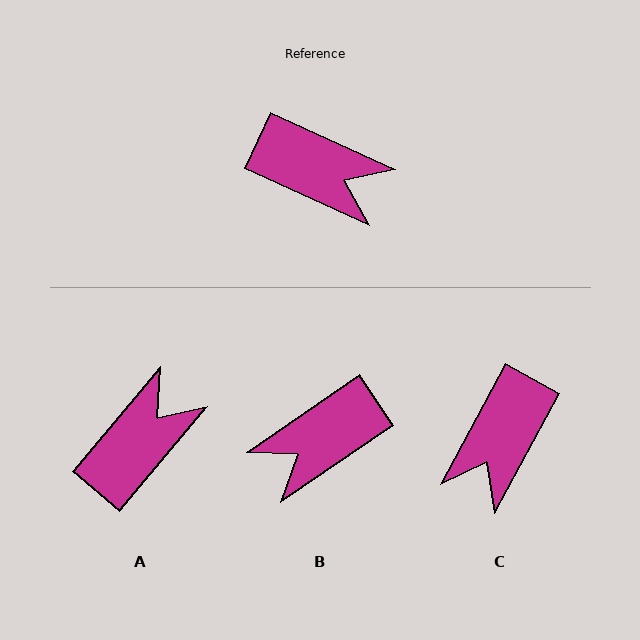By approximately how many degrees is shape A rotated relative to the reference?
Approximately 75 degrees counter-clockwise.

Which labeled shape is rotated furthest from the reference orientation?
B, about 121 degrees away.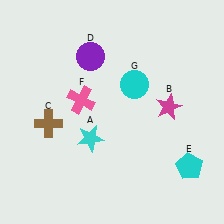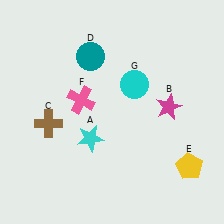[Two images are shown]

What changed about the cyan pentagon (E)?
In Image 1, E is cyan. In Image 2, it changed to yellow.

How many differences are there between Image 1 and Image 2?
There are 2 differences between the two images.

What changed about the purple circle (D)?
In Image 1, D is purple. In Image 2, it changed to teal.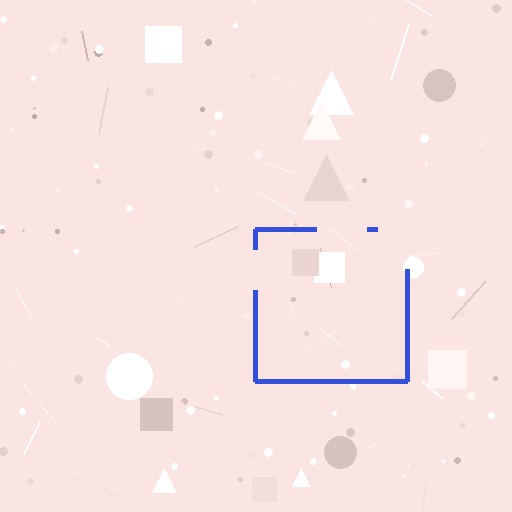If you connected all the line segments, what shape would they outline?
They would outline a square.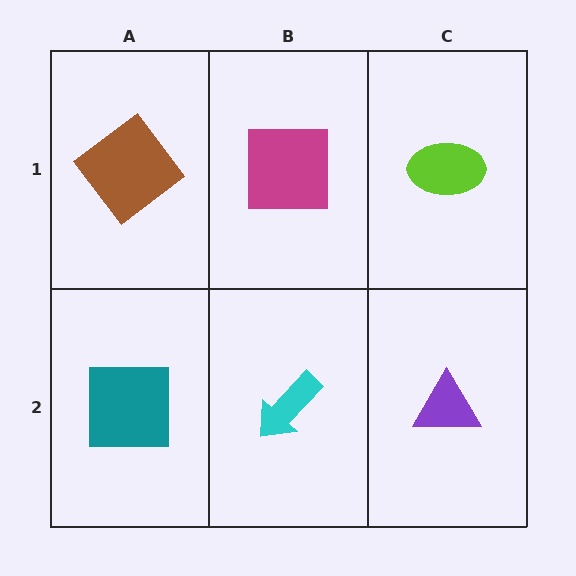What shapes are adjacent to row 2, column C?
A lime ellipse (row 1, column C), a cyan arrow (row 2, column B).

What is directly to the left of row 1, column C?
A magenta square.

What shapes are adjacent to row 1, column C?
A purple triangle (row 2, column C), a magenta square (row 1, column B).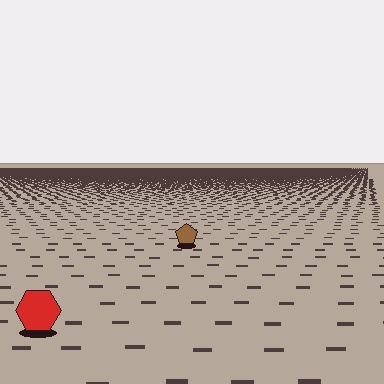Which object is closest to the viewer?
The red hexagon is closest. The texture marks near it are larger and more spread out.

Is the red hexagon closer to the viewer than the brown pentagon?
Yes. The red hexagon is closer — you can tell from the texture gradient: the ground texture is coarser near it.